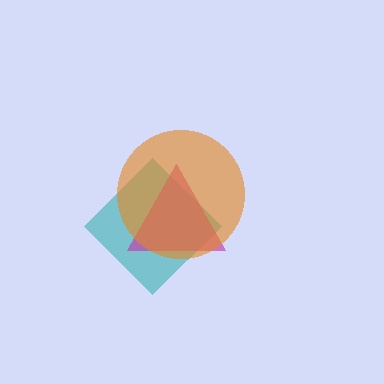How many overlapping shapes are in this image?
There are 3 overlapping shapes in the image.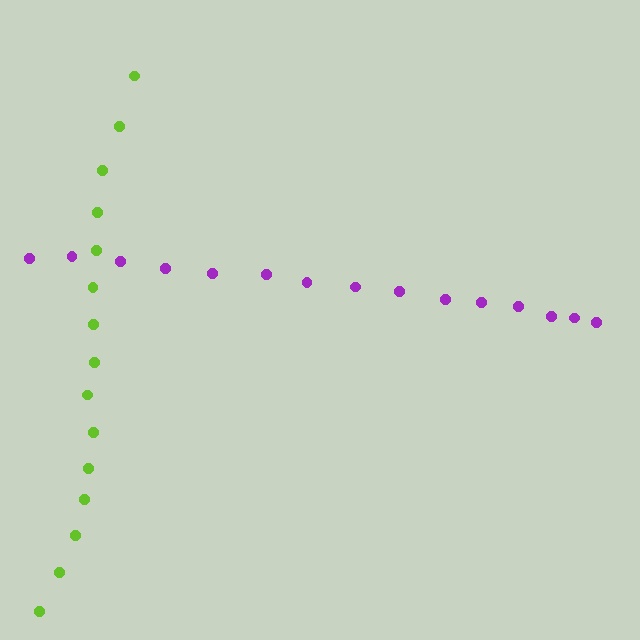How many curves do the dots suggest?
There are 2 distinct paths.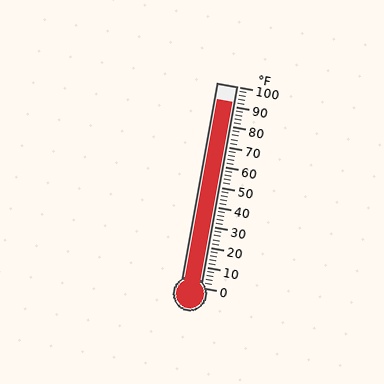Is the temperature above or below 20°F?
The temperature is above 20°F.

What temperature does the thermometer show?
The thermometer shows approximately 92°F.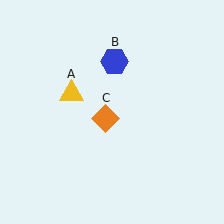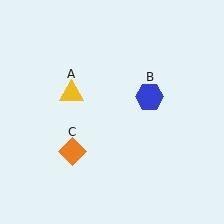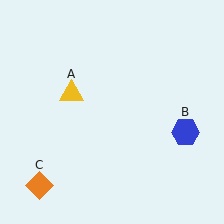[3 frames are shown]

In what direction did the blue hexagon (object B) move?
The blue hexagon (object B) moved down and to the right.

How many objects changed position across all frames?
2 objects changed position: blue hexagon (object B), orange diamond (object C).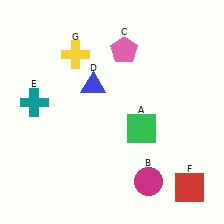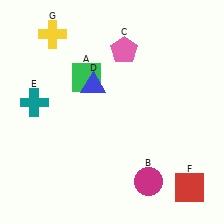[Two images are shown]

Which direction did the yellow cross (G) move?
The yellow cross (G) moved left.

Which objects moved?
The objects that moved are: the green square (A), the yellow cross (G).